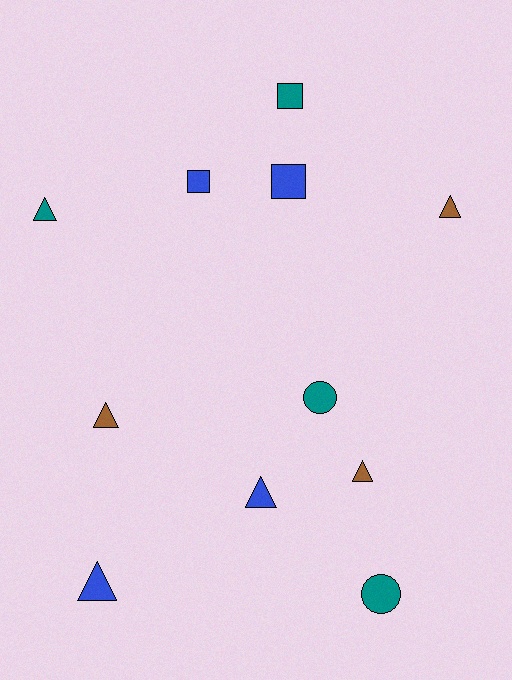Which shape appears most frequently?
Triangle, with 6 objects.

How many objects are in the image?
There are 11 objects.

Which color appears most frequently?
Teal, with 4 objects.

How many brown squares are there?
There are no brown squares.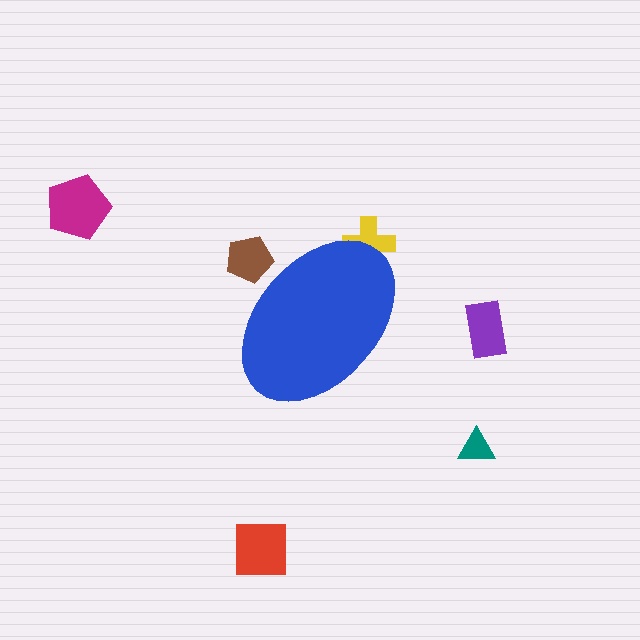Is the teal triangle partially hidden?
No, the teal triangle is fully visible.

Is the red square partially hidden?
No, the red square is fully visible.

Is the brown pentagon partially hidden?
Yes, the brown pentagon is partially hidden behind the blue ellipse.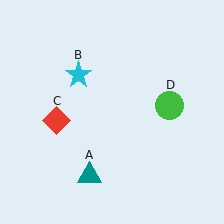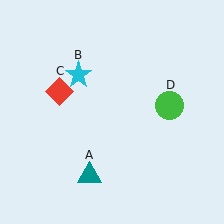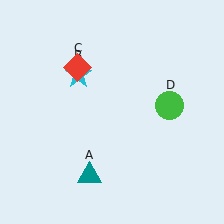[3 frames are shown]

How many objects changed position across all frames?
1 object changed position: red diamond (object C).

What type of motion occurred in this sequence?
The red diamond (object C) rotated clockwise around the center of the scene.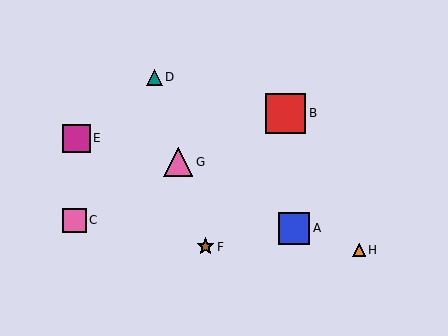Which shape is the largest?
The red square (labeled B) is the largest.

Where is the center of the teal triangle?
The center of the teal triangle is at (154, 77).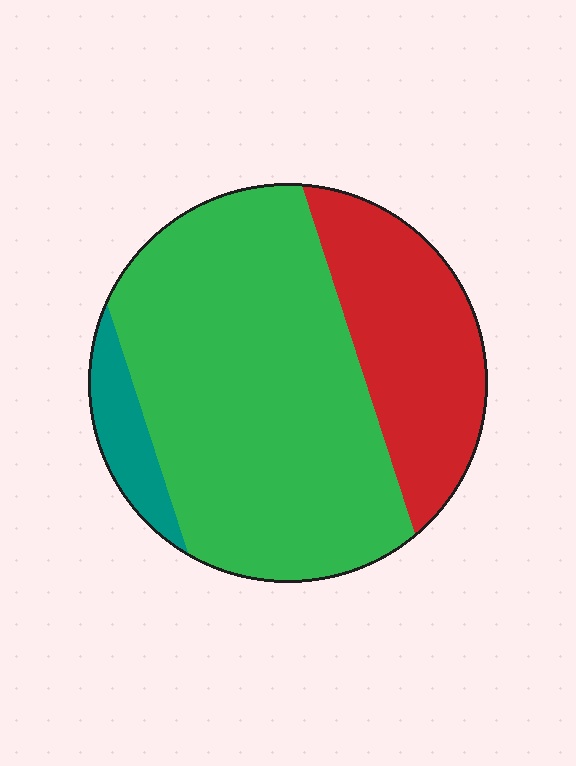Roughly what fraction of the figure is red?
Red covers about 25% of the figure.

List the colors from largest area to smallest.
From largest to smallest: green, red, teal.